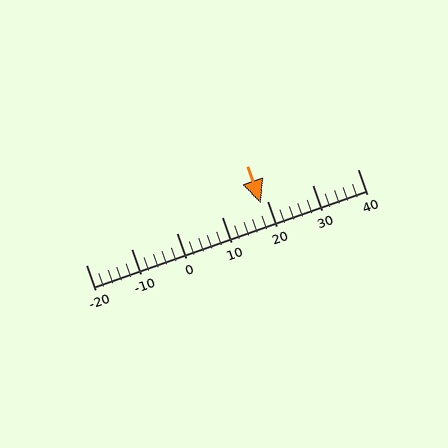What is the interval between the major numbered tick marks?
The major tick marks are spaced 10 units apart.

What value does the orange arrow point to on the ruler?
The orange arrow points to approximately 19.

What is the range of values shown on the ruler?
The ruler shows values from -20 to 40.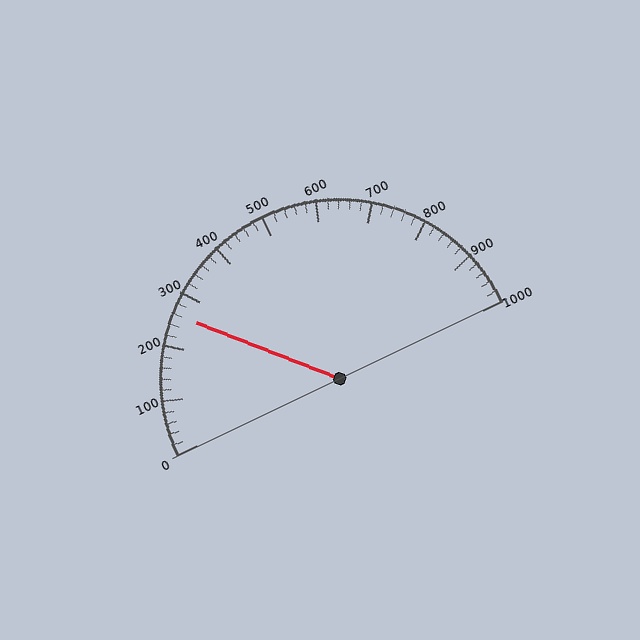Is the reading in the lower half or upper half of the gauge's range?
The reading is in the lower half of the range (0 to 1000).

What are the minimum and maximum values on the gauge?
The gauge ranges from 0 to 1000.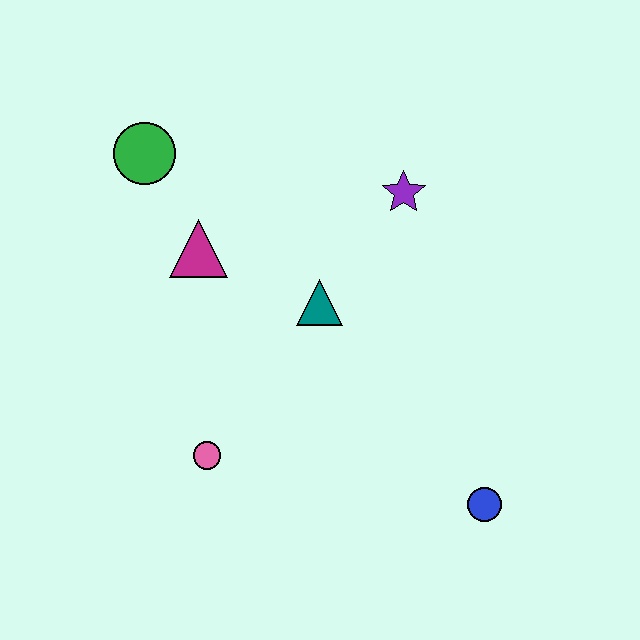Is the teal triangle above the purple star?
No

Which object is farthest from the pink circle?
The purple star is farthest from the pink circle.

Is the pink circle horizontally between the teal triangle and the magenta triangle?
Yes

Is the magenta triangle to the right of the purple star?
No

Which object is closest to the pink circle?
The teal triangle is closest to the pink circle.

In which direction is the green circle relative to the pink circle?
The green circle is above the pink circle.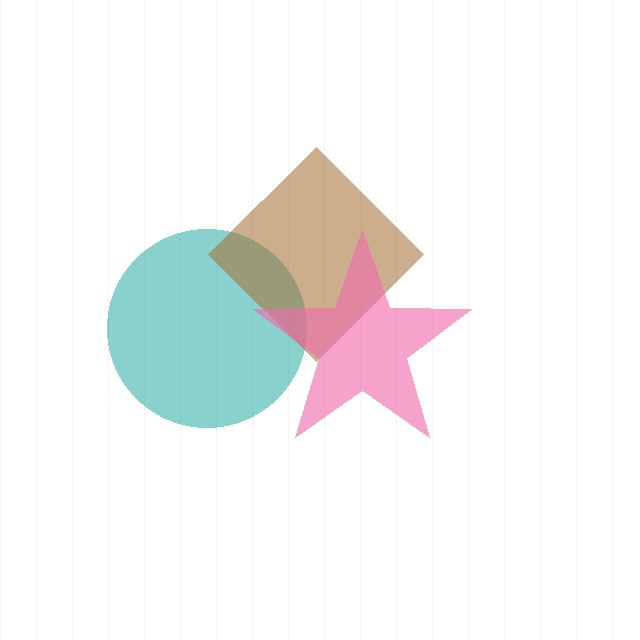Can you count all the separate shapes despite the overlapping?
Yes, there are 3 separate shapes.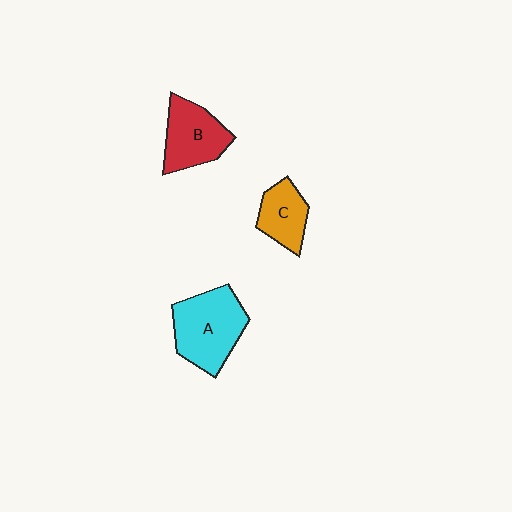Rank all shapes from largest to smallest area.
From largest to smallest: A (cyan), B (red), C (orange).